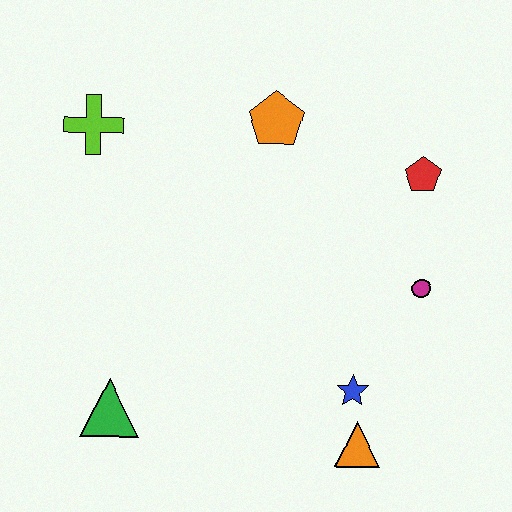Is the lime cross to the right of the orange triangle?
No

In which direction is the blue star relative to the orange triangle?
The blue star is above the orange triangle.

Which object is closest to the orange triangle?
The blue star is closest to the orange triangle.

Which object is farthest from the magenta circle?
The lime cross is farthest from the magenta circle.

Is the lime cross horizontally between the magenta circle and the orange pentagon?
No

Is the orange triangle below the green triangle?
Yes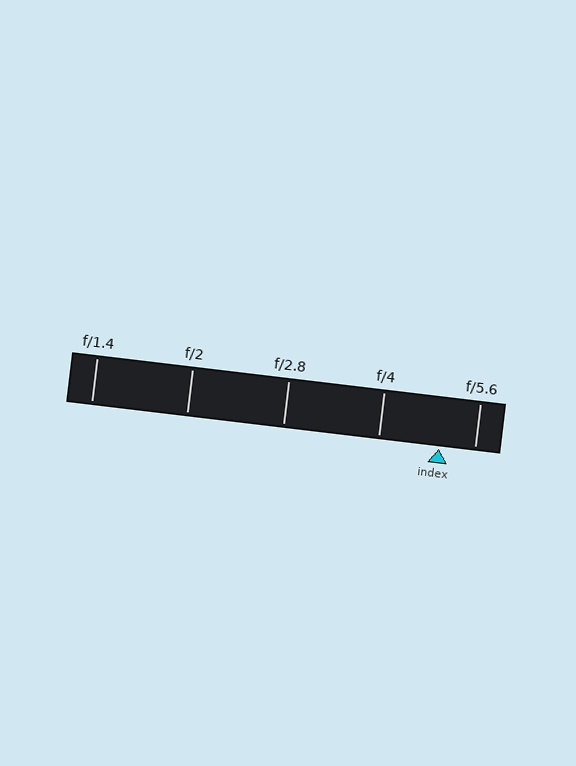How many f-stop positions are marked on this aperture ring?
There are 5 f-stop positions marked.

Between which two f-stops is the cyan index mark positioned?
The index mark is between f/4 and f/5.6.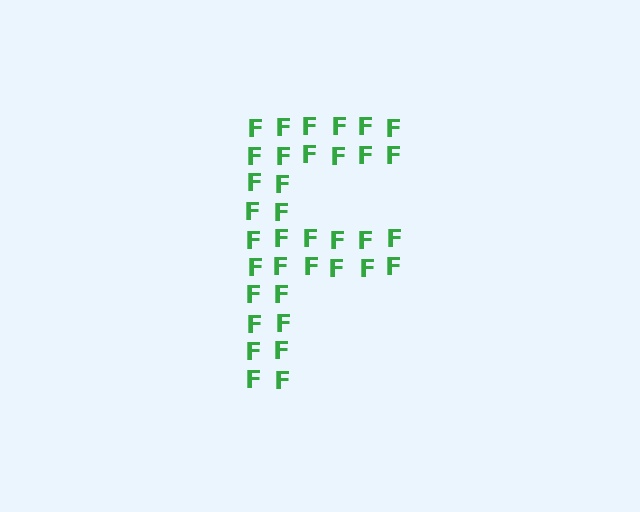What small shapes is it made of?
It is made of small letter F's.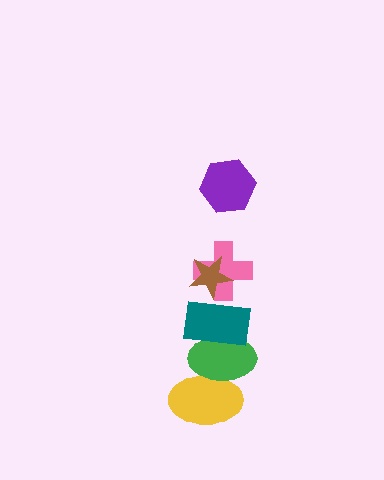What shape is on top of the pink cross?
The brown star is on top of the pink cross.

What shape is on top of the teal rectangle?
The pink cross is on top of the teal rectangle.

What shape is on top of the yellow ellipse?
The green ellipse is on top of the yellow ellipse.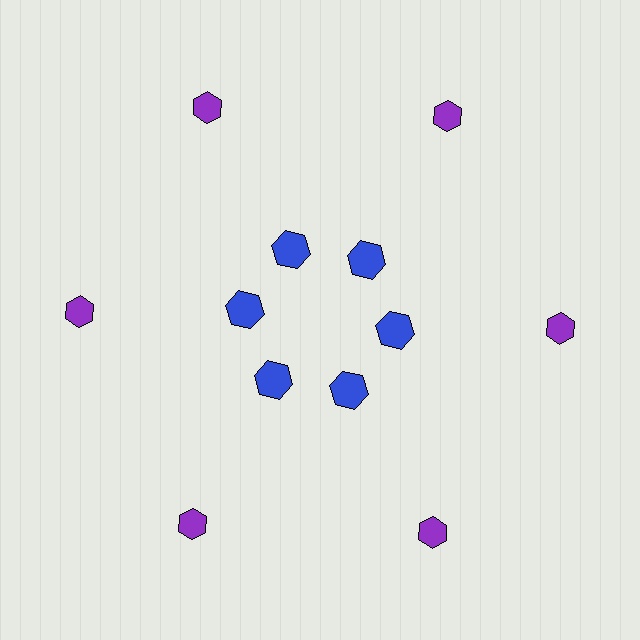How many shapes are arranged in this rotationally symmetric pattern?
There are 12 shapes, arranged in 6 groups of 2.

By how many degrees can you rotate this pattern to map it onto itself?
The pattern maps onto itself every 60 degrees of rotation.